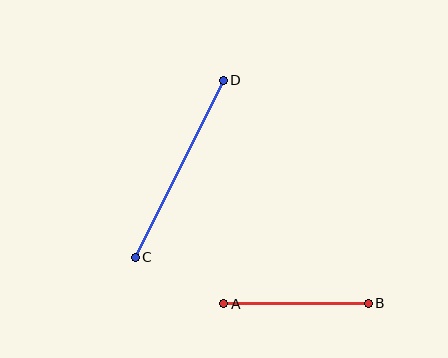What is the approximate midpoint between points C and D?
The midpoint is at approximately (179, 169) pixels.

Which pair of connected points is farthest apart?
Points C and D are farthest apart.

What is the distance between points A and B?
The distance is approximately 144 pixels.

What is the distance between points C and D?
The distance is approximately 197 pixels.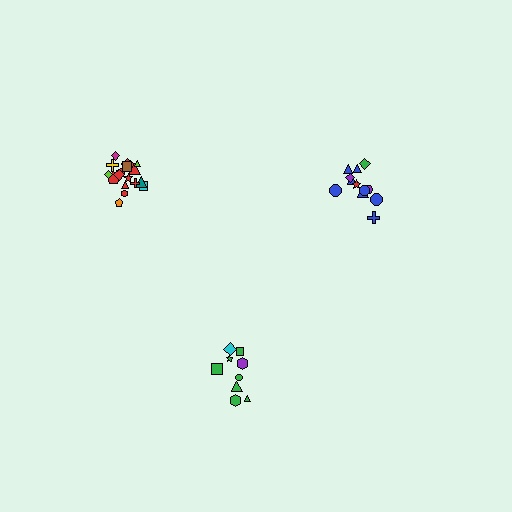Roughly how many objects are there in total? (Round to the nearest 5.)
Roughly 40 objects in total.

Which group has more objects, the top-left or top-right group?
The top-left group.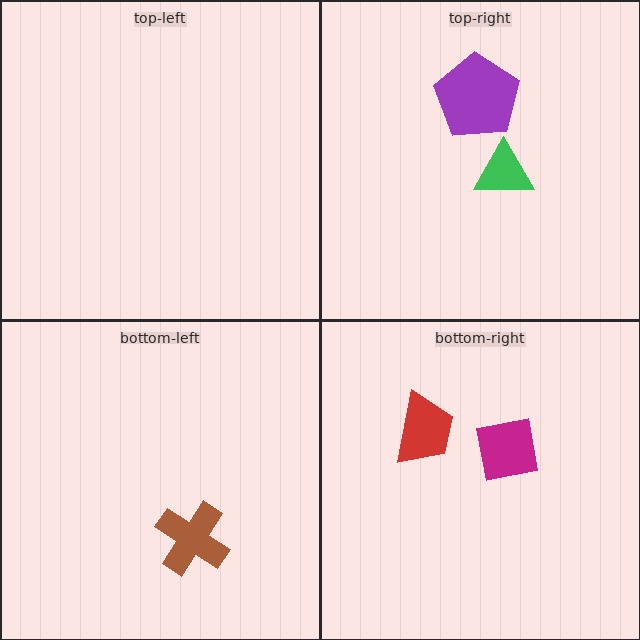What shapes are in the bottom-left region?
The brown cross.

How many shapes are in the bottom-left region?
1.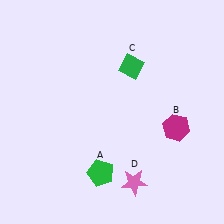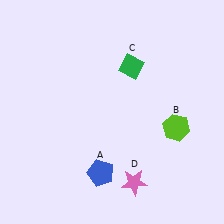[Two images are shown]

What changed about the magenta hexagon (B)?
In Image 1, B is magenta. In Image 2, it changed to lime.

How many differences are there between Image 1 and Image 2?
There are 2 differences between the two images.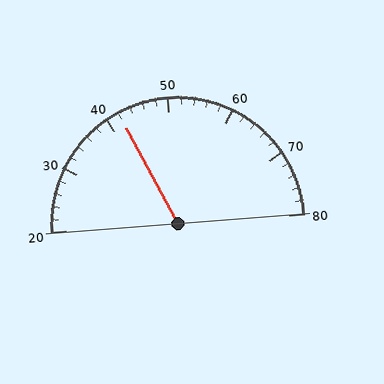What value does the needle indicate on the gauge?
The needle indicates approximately 42.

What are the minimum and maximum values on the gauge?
The gauge ranges from 20 to 80.